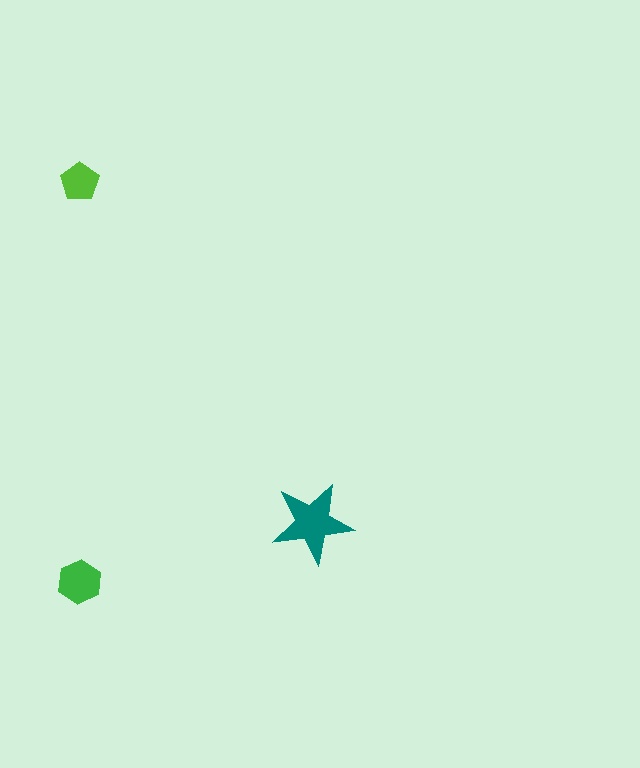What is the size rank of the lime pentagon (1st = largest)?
3rd.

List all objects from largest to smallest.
The teal star, the green hexagon, the lime pentagon.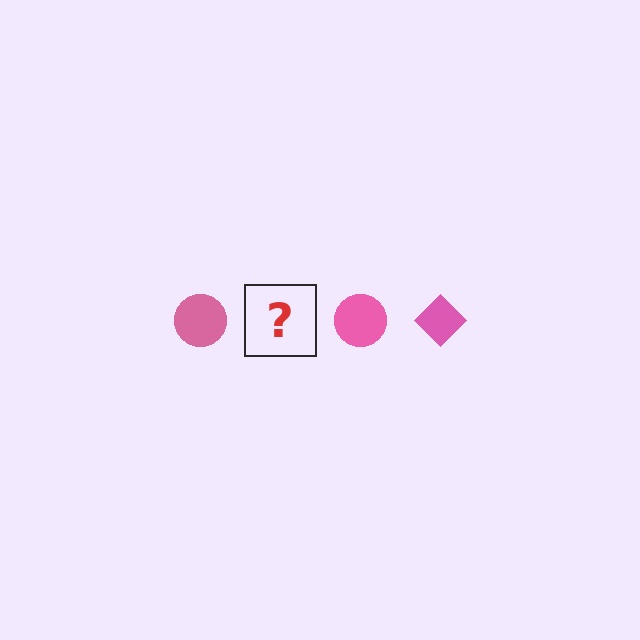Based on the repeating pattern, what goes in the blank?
The blank should be a pink diamond.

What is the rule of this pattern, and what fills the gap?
The rule is that the pattern cycles through circle, diamond shapes in pink. The gap should be filled with a pink diamond.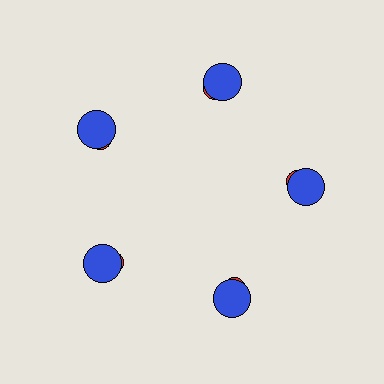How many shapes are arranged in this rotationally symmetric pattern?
There are 10 shapes, arranged in 5 groups of 2.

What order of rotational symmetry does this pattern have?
This pattern has 5-fold rotational symmetry.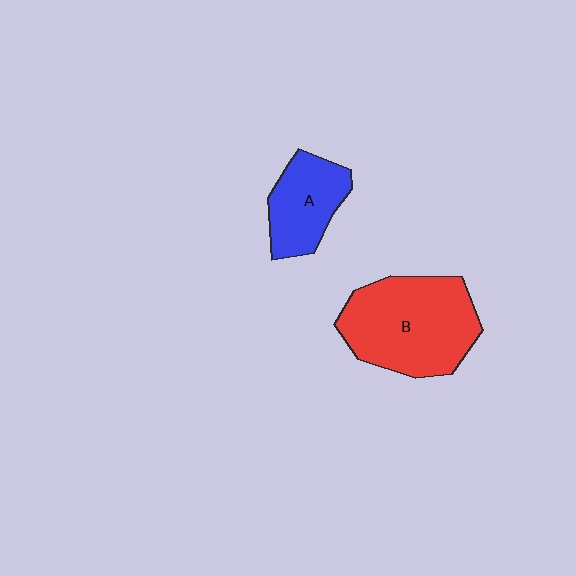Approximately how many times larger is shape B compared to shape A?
Approximately 1.9 times.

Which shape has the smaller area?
Shape A (blue).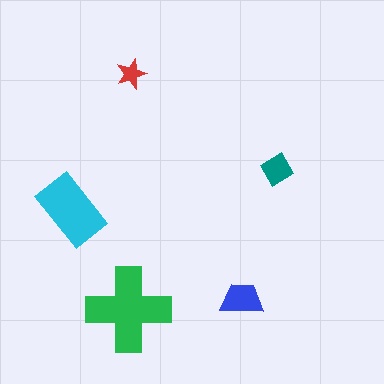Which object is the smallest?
The red star.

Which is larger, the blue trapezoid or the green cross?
The green cross.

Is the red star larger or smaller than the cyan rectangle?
Smaller.